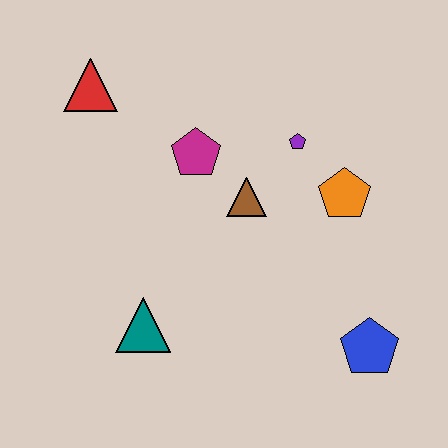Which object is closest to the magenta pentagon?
The brown triangle is closest to the magenta pentagon.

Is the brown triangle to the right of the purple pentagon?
No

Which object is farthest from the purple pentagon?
The teal triangle is farthest from the purple pentagon.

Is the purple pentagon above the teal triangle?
Yes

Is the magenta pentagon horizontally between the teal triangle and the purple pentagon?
Yes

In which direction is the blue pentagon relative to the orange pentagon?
The blue pentagon is below the orange pentagon.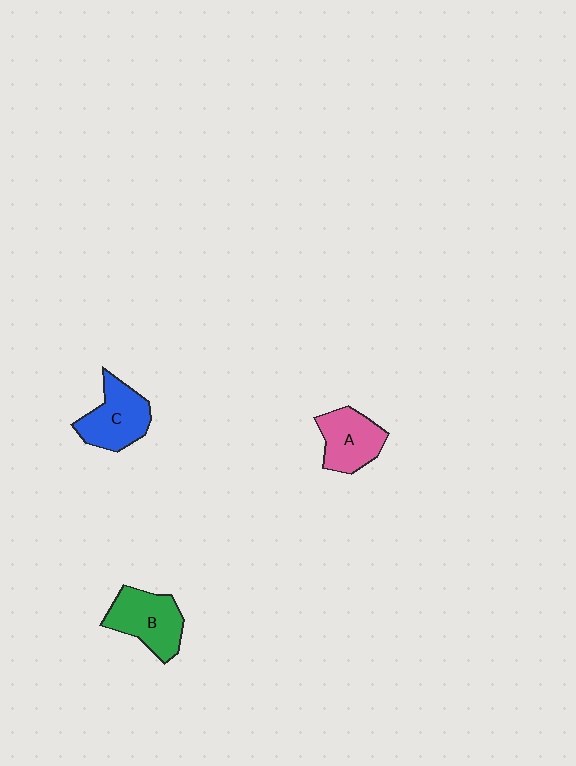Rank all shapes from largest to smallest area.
From largest to smallest: B (green), C (blue), A (pink).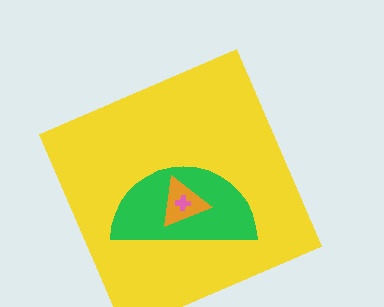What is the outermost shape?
The yellow square.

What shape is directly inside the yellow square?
The green semicircle.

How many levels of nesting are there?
4.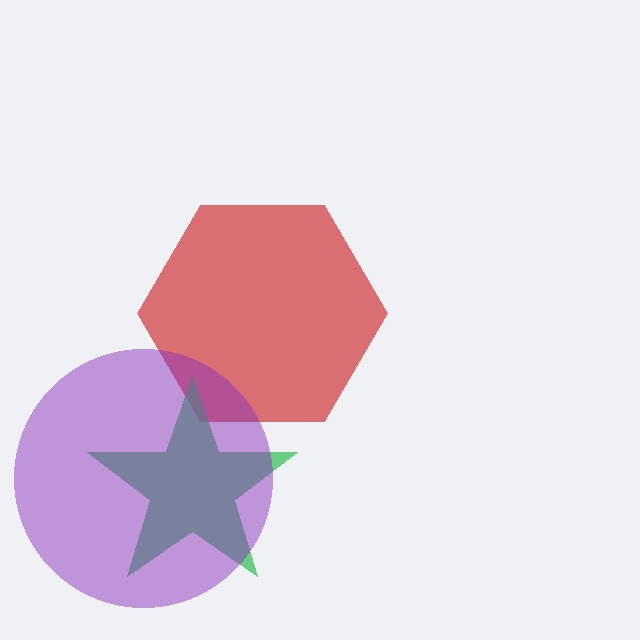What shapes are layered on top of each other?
The layered shapes are: a red hexagon, a green star, a purple circle.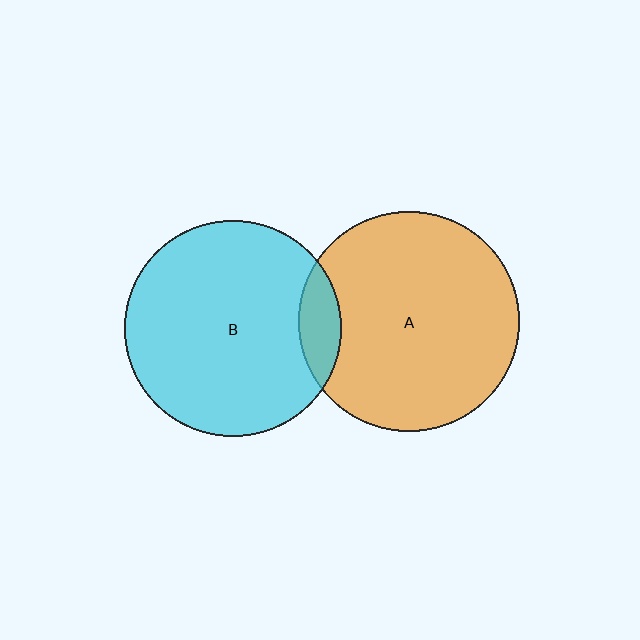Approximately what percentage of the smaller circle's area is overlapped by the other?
Approximately 10%.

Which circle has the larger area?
Circle A (orange).